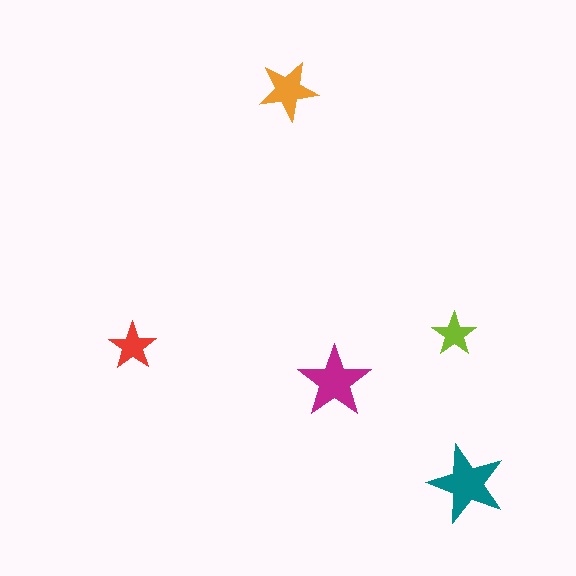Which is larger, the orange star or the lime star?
The orange one.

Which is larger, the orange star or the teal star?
The teal one.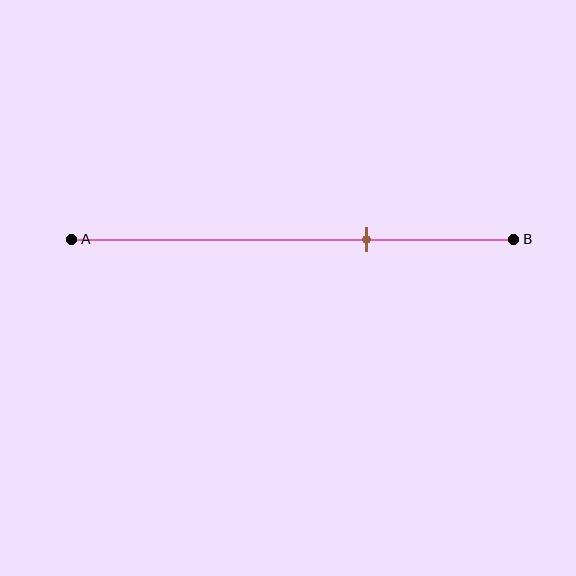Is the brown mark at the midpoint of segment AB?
No, the mark is at about 65% from A, not at the 50% midpoint.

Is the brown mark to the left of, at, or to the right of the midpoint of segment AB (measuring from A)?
The brown mark is to the right of the midpoint of segment AB.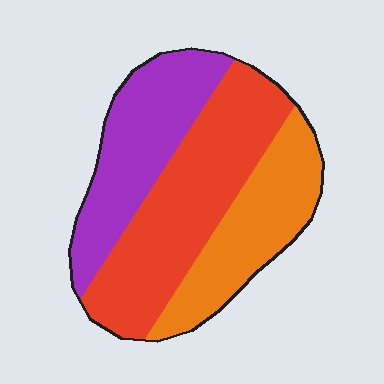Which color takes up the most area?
Red, at roughly 40%.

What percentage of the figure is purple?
Purple covers about 30% of the figure.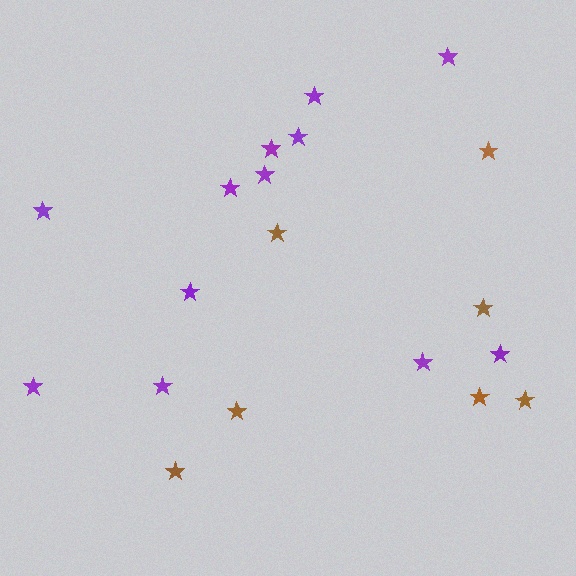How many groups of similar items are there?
There are 2 groups: one group of brown stars (7) and one group of purple stars (12).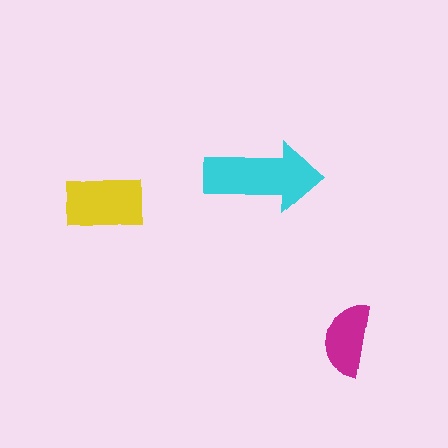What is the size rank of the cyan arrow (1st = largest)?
1st.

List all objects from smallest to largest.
The magenta semicircle, the yellow rectangle, the cyan arrow.